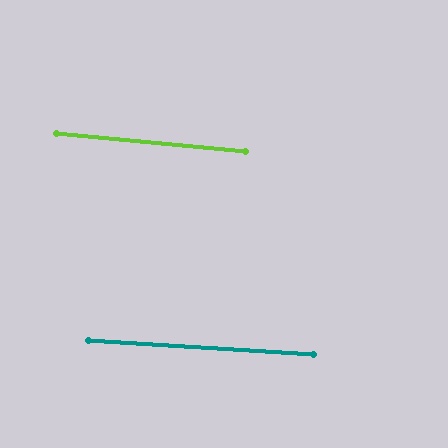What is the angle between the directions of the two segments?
Approximately 2 degrees.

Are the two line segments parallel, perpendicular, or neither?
Parallel — their directions differ by only 1.8°.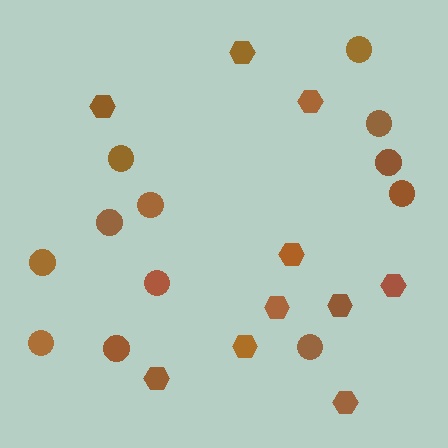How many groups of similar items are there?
There are 2 groups: one group of hexagons (10) and one group of circles (12).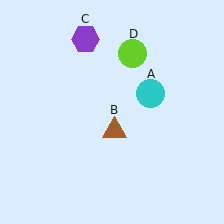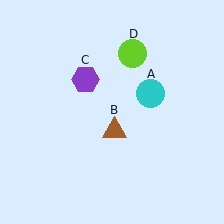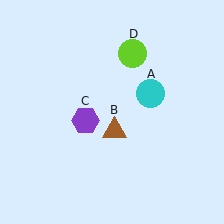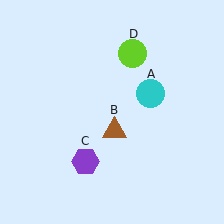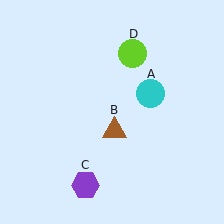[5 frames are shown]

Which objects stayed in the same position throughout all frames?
Cyan circle (object A) and brown triangle (object B) and lime circle (object D) remained stationary.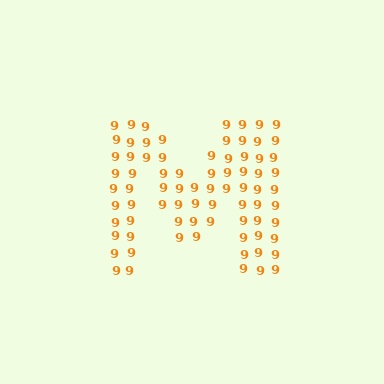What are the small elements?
The small elements are digit 9's.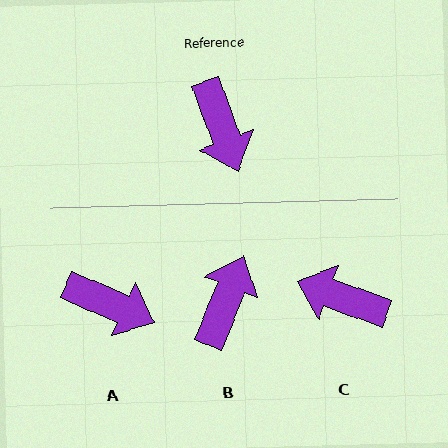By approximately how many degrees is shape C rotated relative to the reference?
Approximately 130 degrees clockwise.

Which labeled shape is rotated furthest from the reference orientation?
B, about 138 degrees away.